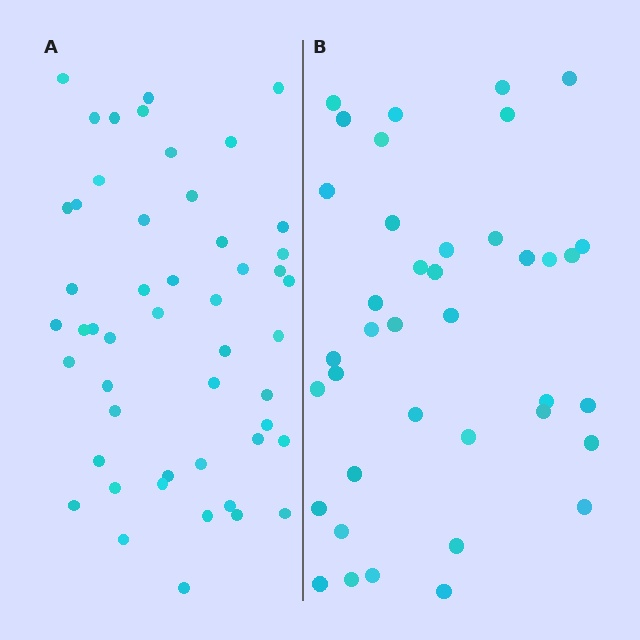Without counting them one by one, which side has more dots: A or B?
Region A (the left region) has more dots.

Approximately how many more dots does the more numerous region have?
Region A has roughly 12 or so more dots than region B.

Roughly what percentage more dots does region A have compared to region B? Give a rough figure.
About 30% more.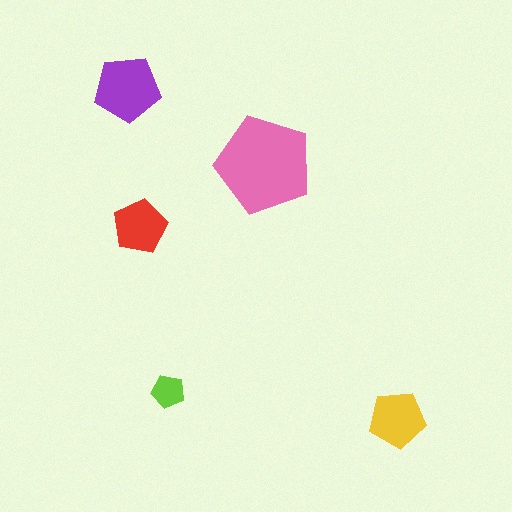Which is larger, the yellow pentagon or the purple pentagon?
The purple one.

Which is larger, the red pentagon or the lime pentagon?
The red one.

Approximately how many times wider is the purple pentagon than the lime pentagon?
About 2 times wider.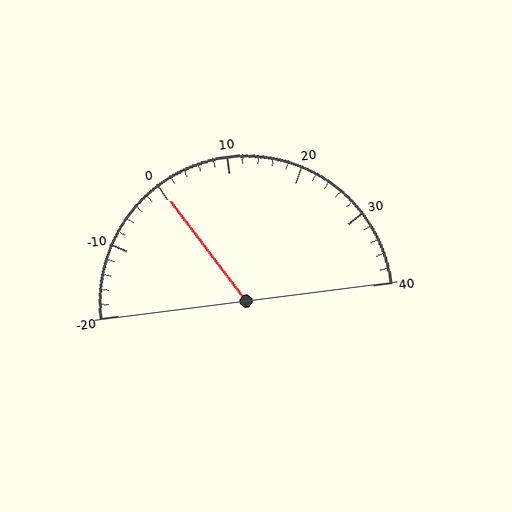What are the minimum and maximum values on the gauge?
The gauge ranges from -20 to 40.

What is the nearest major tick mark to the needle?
The nearest major tick mark is 0.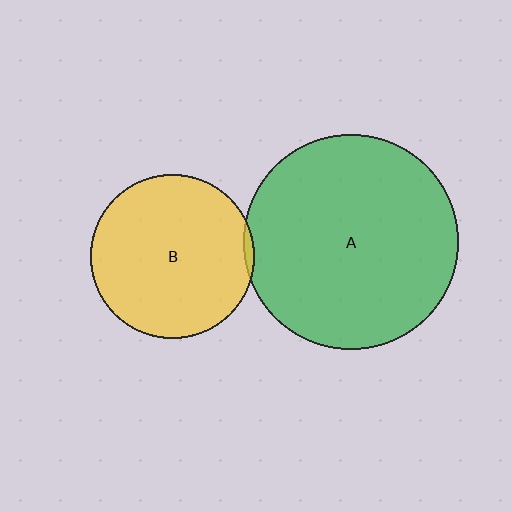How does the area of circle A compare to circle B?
Approximately 1.7 times.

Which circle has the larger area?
Circle A (green).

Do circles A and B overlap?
Yes.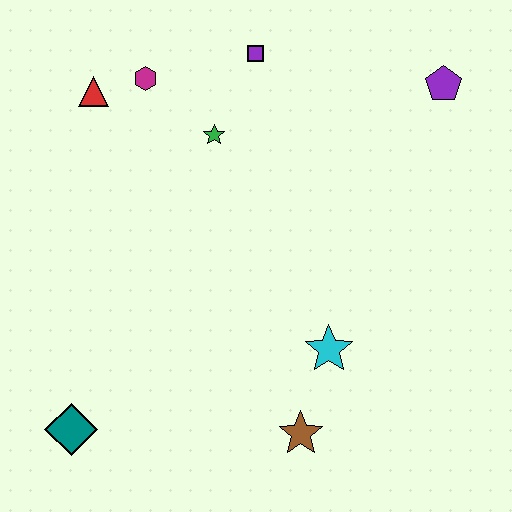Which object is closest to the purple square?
The green star is closest to the purple square.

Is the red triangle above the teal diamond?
Yes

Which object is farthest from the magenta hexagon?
The brown star is farthest from the magenta hexagon.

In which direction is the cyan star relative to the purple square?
The cyan star is below the purple square.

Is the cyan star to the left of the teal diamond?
No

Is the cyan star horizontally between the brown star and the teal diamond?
No